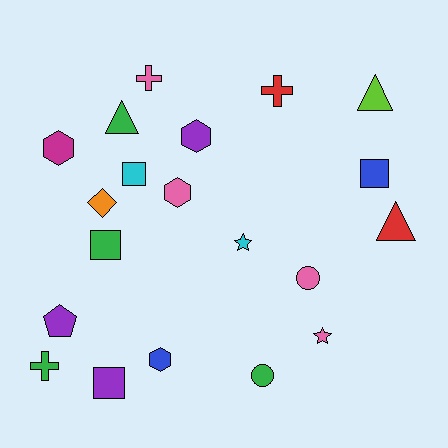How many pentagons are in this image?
There is 1 pentagon.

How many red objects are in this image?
There are 2 red objects.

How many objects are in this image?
There are 20 objects.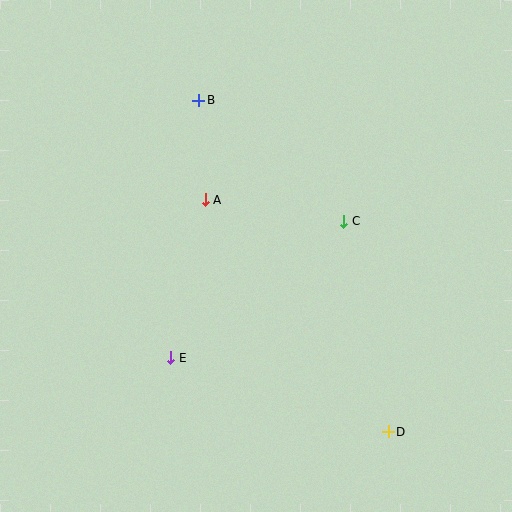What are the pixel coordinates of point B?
Point B is at (199, 100).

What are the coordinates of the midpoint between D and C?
The midpoint between D and C is at (366, 326).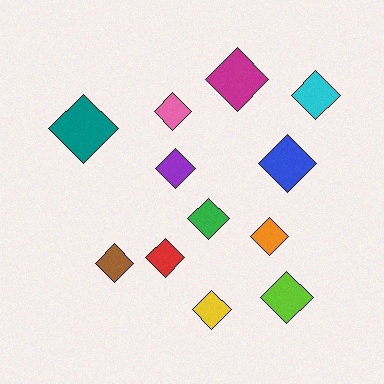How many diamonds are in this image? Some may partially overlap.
There are 12 diamonds.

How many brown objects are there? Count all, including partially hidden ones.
There is 1 brown object.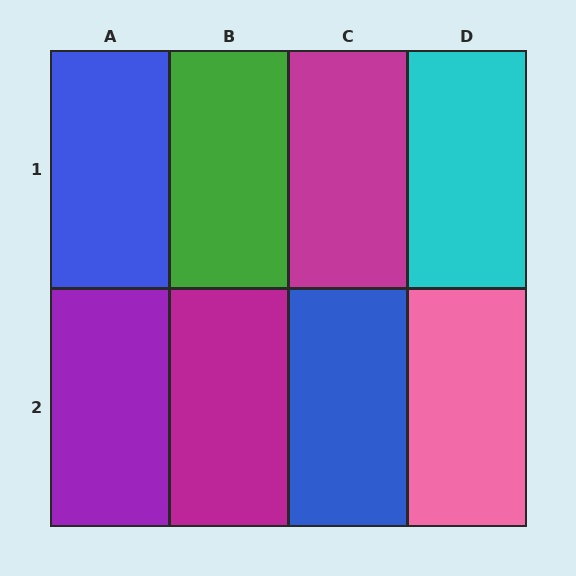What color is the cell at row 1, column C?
Magenta.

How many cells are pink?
1 cell is pink.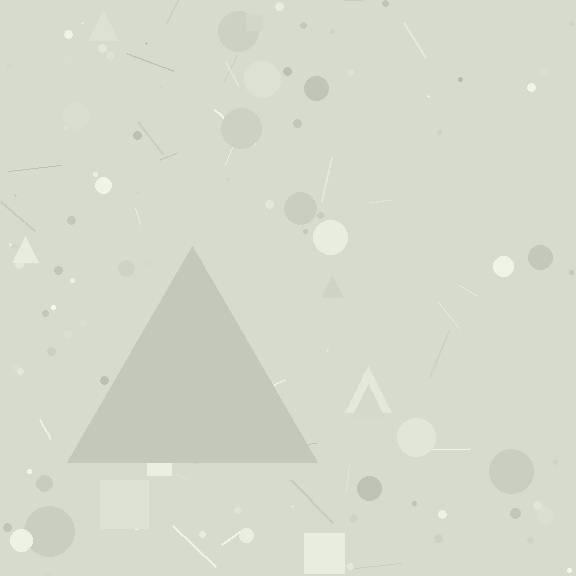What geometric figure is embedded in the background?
A triangle is embedded in the background.